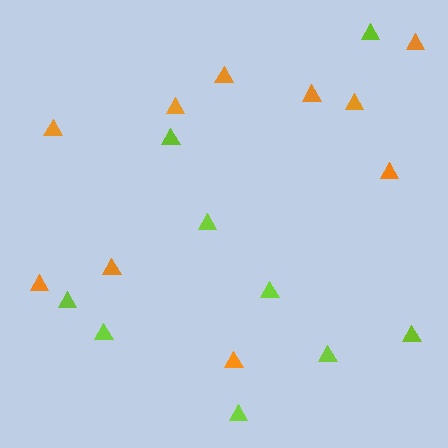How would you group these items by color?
There are 2 groups: one group of orange triangles (10) and one group of lime triangles (9).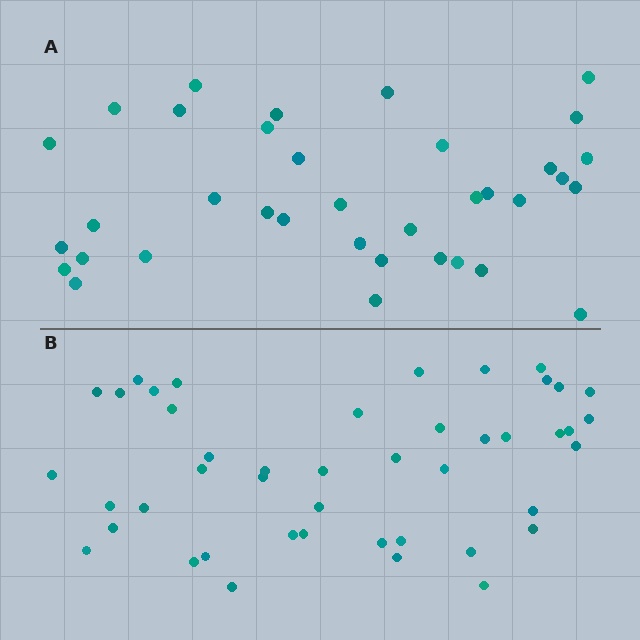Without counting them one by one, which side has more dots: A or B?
Region B (the bottom region) has more dots.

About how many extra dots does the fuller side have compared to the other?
Region B has roughly 8 or so more dots than region A.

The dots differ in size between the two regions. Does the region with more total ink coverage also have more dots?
No. Region A has more total ink coverage because its dots are larger, but region B actually contains more individual dots. Total area can be misleading — the number of items is what matters here.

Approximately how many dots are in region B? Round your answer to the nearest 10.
About 40 dots. (The exact count is 45, which rounds to 40.)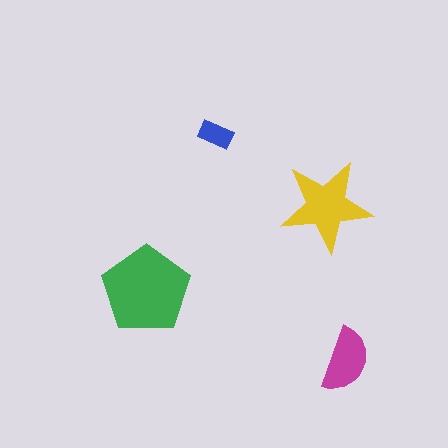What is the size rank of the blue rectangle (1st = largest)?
4th.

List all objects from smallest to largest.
The blue rectangle, the magenta semicircle, the yellow star, the green pentagon.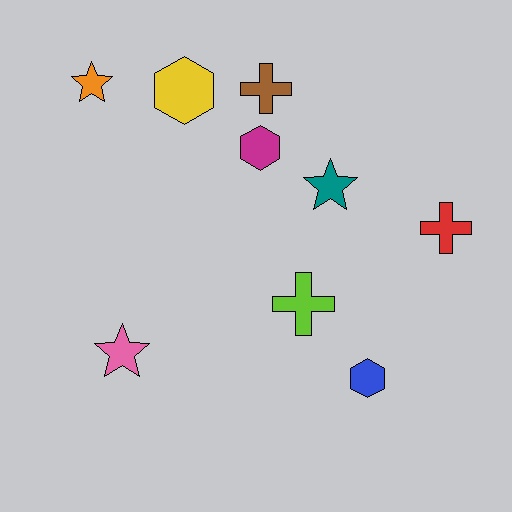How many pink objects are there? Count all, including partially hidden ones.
There is 1 pink object.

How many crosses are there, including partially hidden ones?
There are 3 crosses.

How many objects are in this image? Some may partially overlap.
There are 9 objects.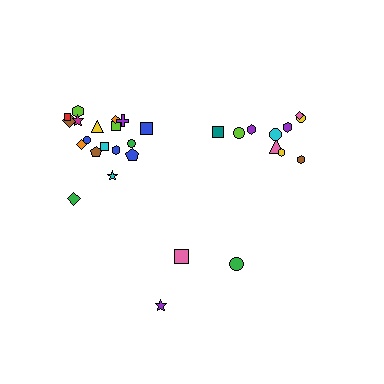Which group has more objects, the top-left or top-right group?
The top-left group.